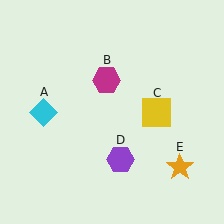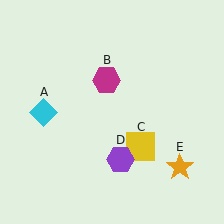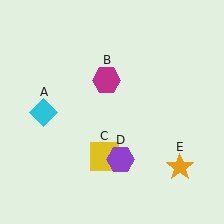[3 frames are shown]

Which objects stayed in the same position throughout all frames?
Cyan diamond (object A) and magenta hexagon (object B) and purple hexagon (object D) and orange star (object E) remained stationary.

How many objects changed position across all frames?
1 object changed position: yellow square (object C).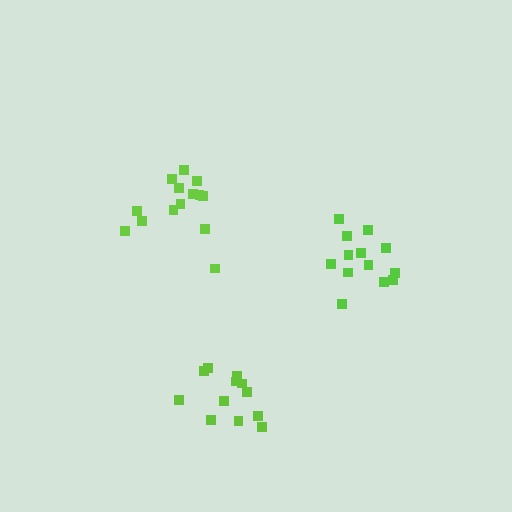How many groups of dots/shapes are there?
There are 3 groups.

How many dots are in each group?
Group 1: 13 dots, Group 2: 14 dots, Group 3: 12 dots (39 total).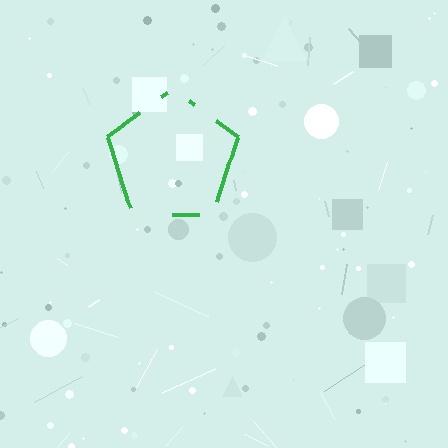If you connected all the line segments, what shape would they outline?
They would outline a pentagon.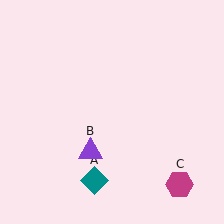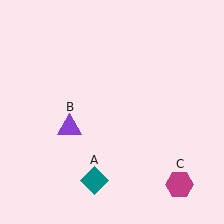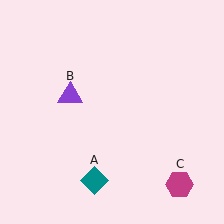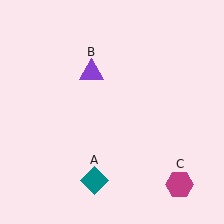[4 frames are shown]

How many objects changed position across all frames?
1 object changed position: purple triangle (object B).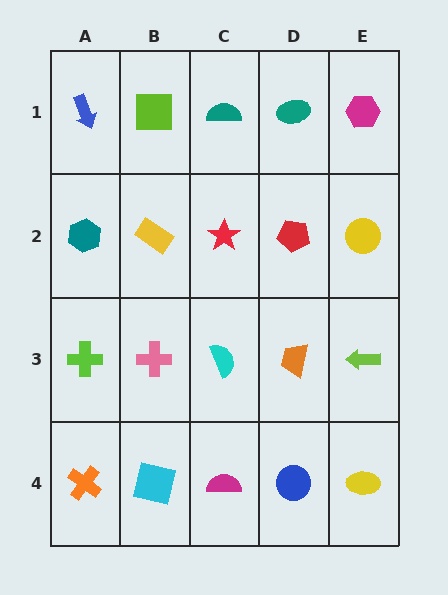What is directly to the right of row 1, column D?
A magenta hexagon.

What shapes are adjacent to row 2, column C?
A teal semicircle (row 1, column C), a cyan semicircle (row 3, column C), a yellow rectangle (row 2, column B), a red pentagon (row 2, column D).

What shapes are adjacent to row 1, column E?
A yellow circle (row 2, column E), a teal ellipse (row 1, column D).